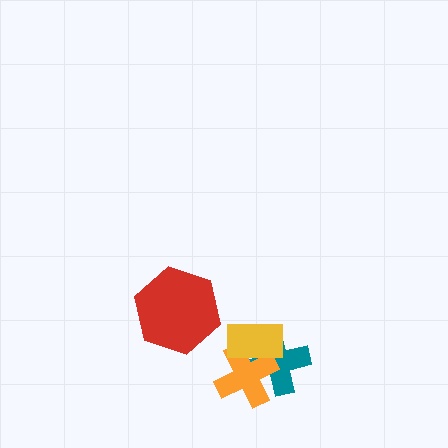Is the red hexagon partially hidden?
No, no other shape covers it.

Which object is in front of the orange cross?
The yellow rectangle is in front of the orange cross.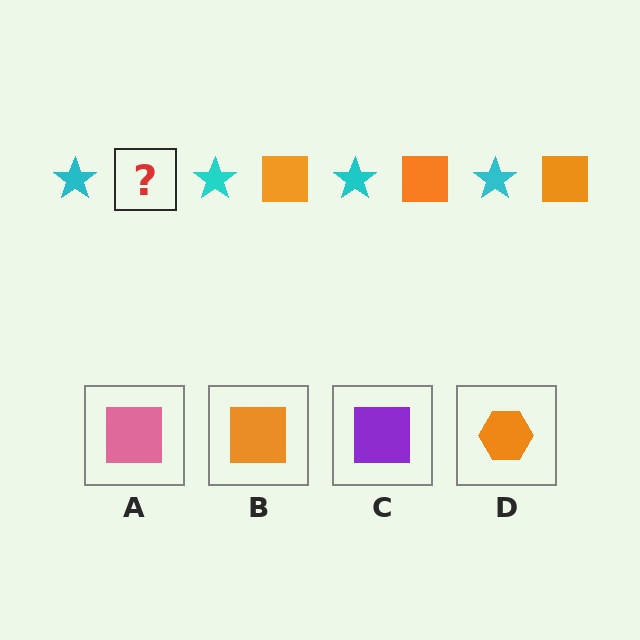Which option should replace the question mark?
Option B.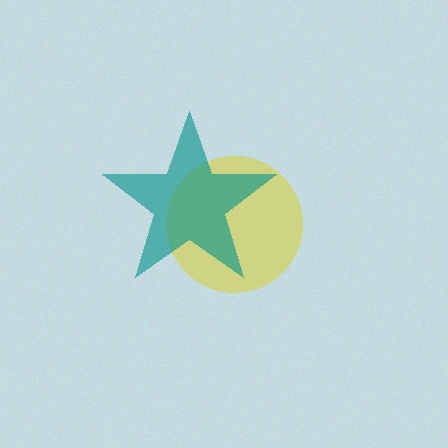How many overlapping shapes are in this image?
There are 2 overlapping shapes in the image.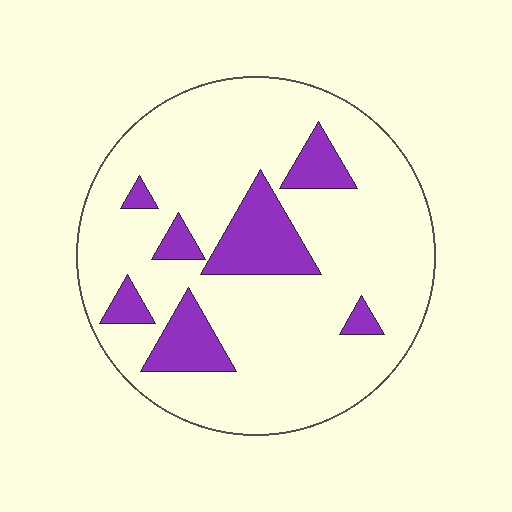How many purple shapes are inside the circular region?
7.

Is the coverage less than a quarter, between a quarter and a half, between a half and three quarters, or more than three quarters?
Less than a quarter.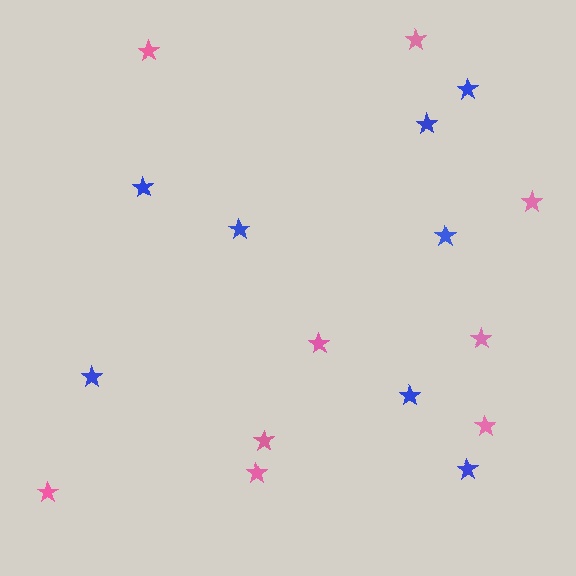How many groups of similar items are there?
There are 2 groups: one group of blue stars (8) and one group of pink stars (9).